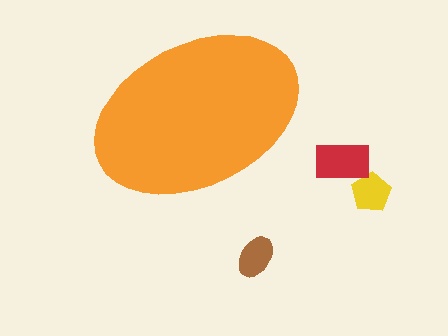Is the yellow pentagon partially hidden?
No, the yellow pentagon is fully visible.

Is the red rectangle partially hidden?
No, the red rectangle is fully visible.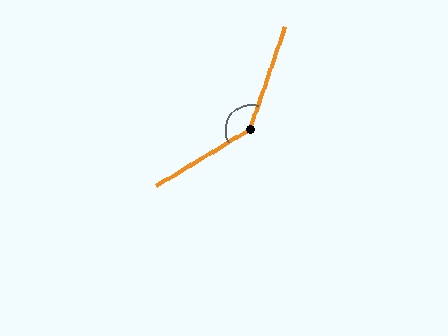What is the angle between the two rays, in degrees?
Approximately 140 degrees.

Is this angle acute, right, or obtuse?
It is obtuse.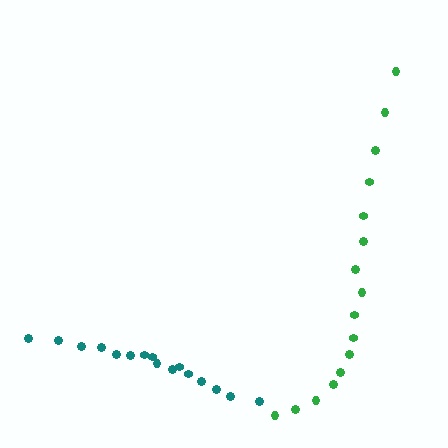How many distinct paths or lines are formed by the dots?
There are 2 distinct paths.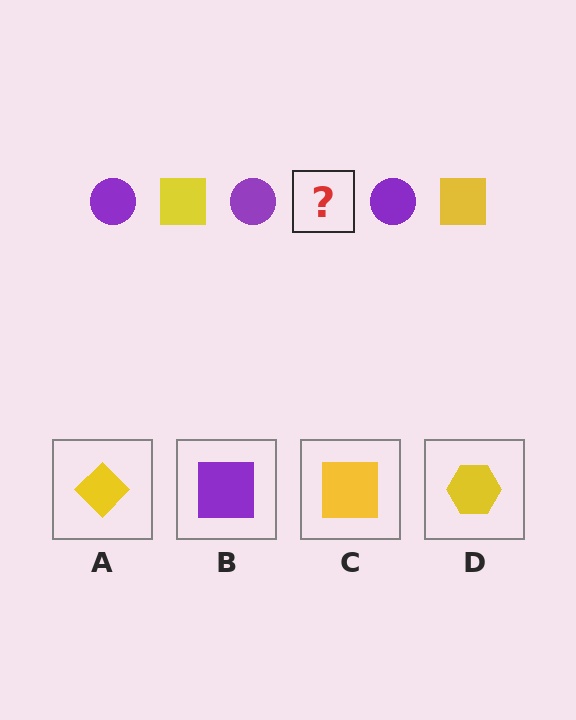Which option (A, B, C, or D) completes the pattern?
C.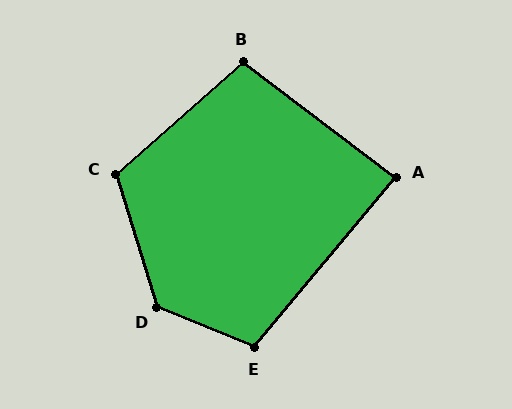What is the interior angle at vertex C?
Approximately 115 degrees (obtuse).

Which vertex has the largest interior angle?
D, at approximately 129 degrees.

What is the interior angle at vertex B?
Approximately 101 degrees (obtuse).